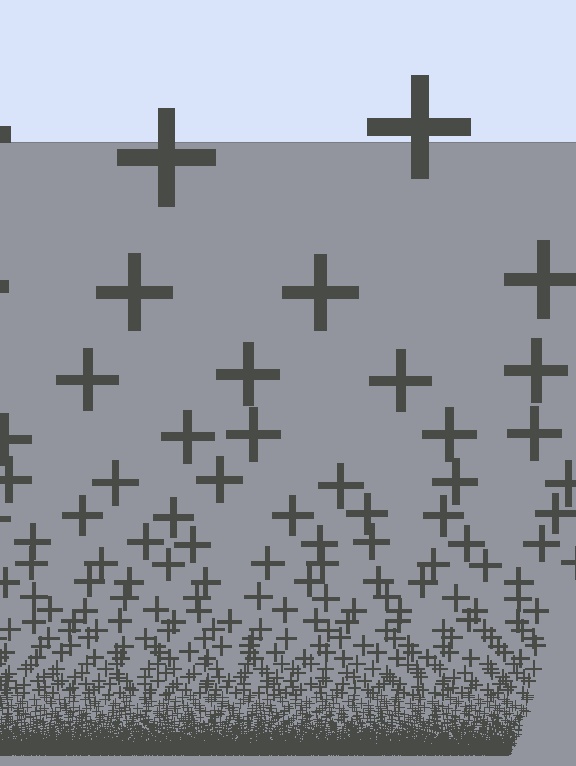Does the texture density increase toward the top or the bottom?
Density increases toward the bottom.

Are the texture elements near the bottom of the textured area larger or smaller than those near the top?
Smaller. The gradient is inverted — elements near the bottom are smaller and denser.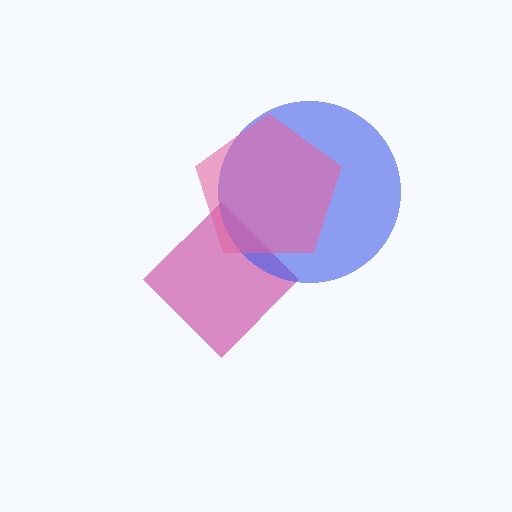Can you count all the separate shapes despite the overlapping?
Yes, there are 3 separate shapes.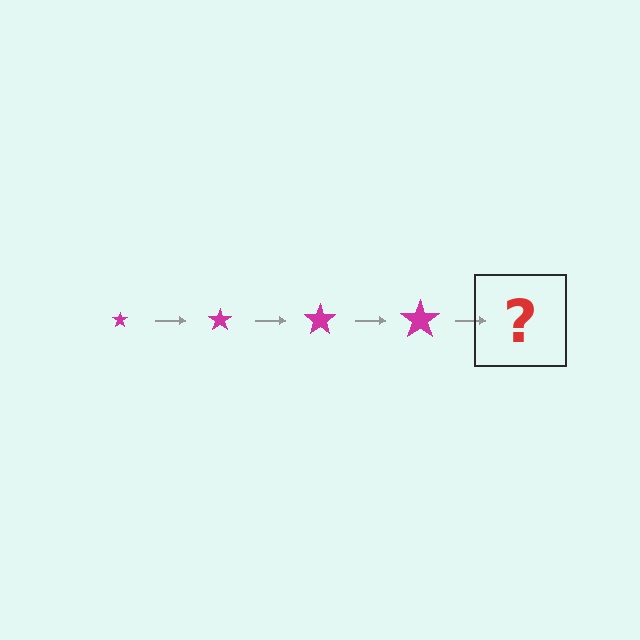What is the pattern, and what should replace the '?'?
The pattern is that the star gets progressively larger each step. The '?' should be a magenta star, larger than the previous one.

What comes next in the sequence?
The next element should be a magenta star, larger than the previous one.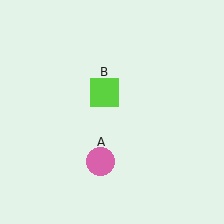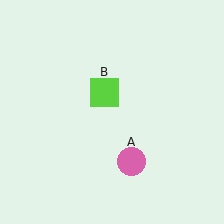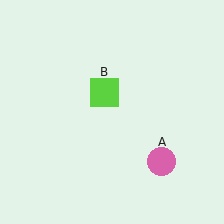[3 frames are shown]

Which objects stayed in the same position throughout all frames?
Lime square (object B) remained stationary.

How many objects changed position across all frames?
1 object changed position: pink circle (object A).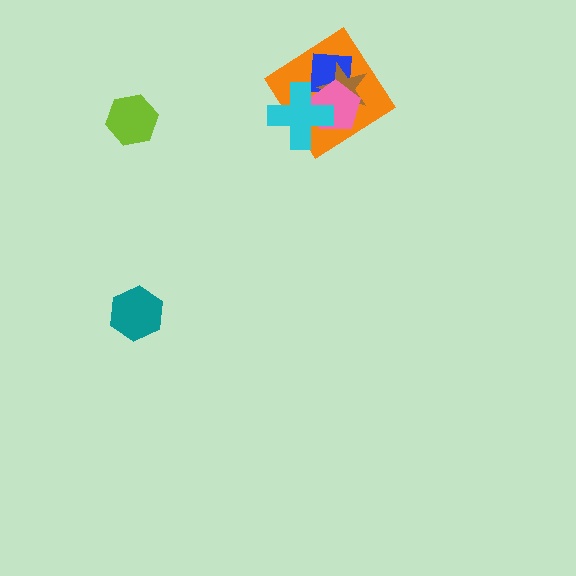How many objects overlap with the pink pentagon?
4 objects overlap with the pink pentagon.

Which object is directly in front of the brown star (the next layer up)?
The pink pentagon is directly in front of the brown star.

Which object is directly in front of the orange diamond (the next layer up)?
The blue square is directly in front of the orange diamond.